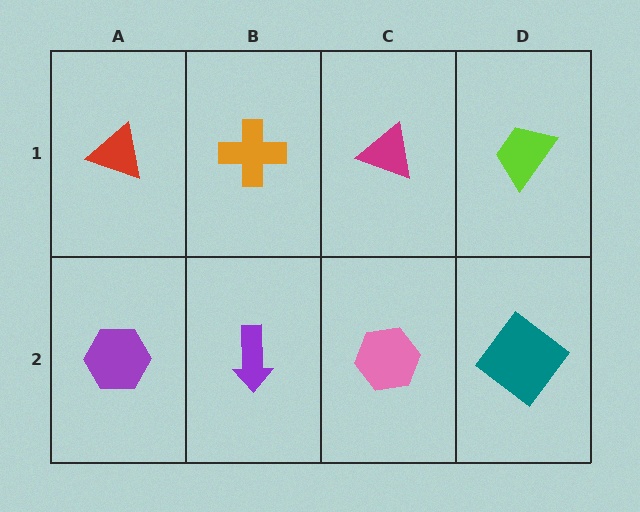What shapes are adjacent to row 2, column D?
A lime trapezoid (row 1, column D), a pink hexagon (row 2, column C).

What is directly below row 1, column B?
A purple arrow.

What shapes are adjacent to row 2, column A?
A red triangle (row 1, column A), a purple arrow (row 2, column B).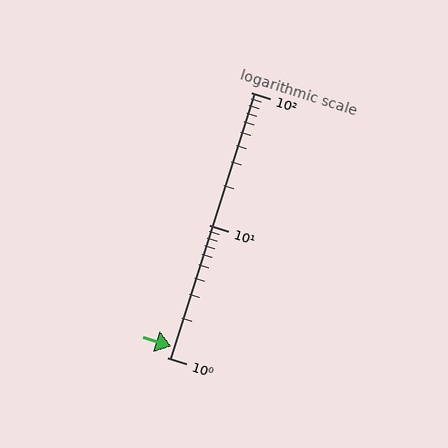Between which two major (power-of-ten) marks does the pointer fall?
The pointer is between 1 and 10.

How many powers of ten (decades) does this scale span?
The scale spans 2 decades, from 1 to 100.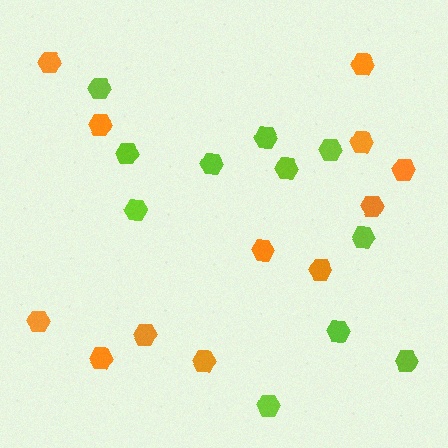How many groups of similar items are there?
There are 2 groups: one group of orange hexagons (12) and one group of lime hexagons (11).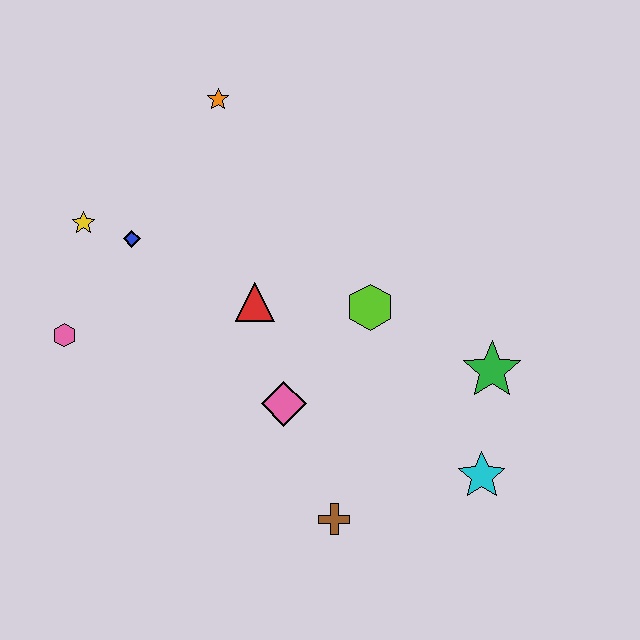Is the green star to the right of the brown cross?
Yes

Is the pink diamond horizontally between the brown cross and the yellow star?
Yes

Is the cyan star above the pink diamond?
No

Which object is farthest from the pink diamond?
The orange star is farthest from the pink diamond.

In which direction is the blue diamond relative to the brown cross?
The blue diamond is above the brown cross.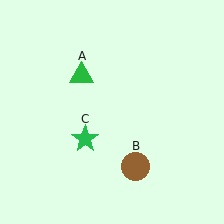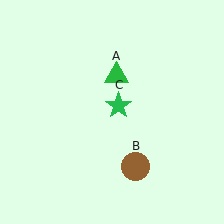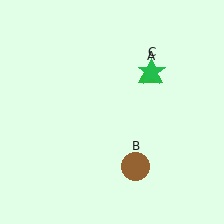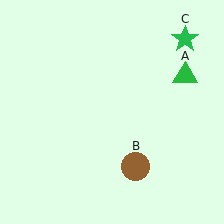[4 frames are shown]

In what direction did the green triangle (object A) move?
The green triangle (object A) moved right.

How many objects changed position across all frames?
2 objects changed position: green triangle (object A), green star (object C).